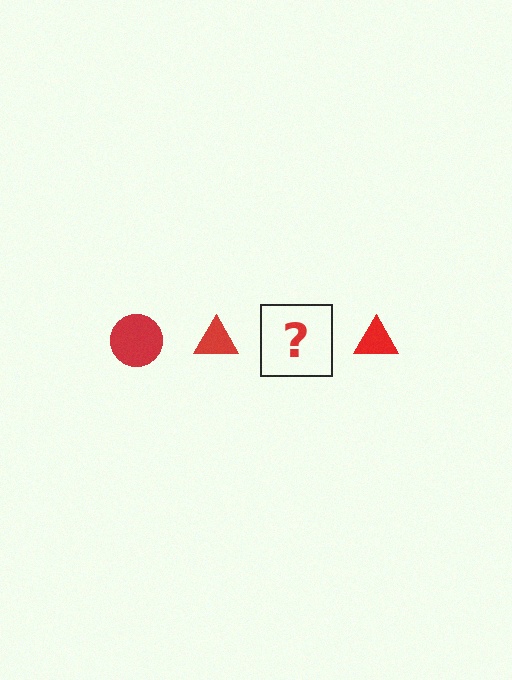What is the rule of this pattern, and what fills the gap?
The rule is that the pattern cycles through circle, triangle shapes in red. The gap should be filled with a red circle.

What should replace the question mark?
The question mark should be replaced with a red circle.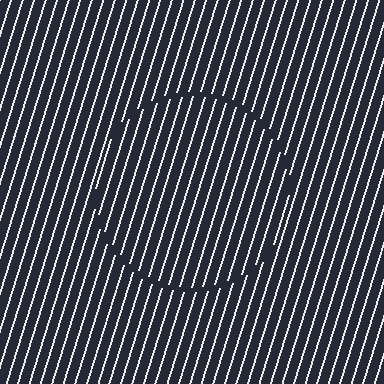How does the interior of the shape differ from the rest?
The interior of the shape contains the same grating, shifted by half a period — the contour is defined by the phase discontinuity where line-ends from the inner and outer gratings abut.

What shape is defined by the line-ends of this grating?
An illusory circle. The interior of the shape contains the same grating, shifted by half a period — the contour is defined by the phase discontinuity where line-ends from the inner and outer gratings abut.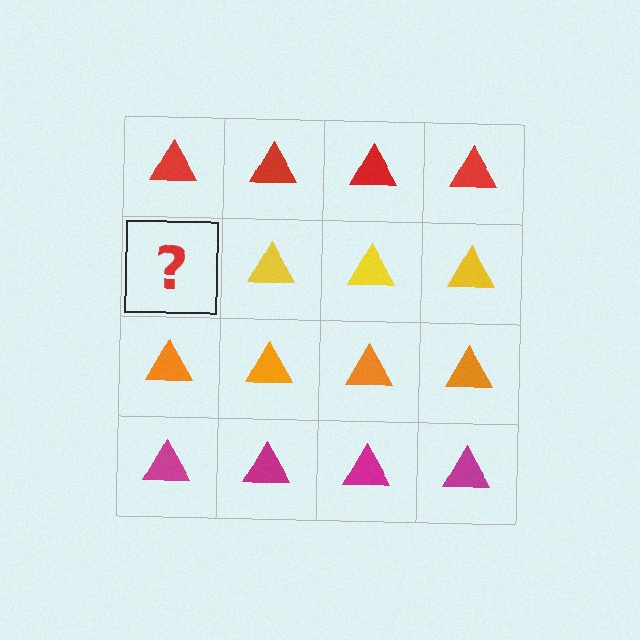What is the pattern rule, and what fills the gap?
The rule is that each row has a consistent color. The gap should be filled with a yellow triangle.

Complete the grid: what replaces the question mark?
The question mark should be replaced with a yellow triangle.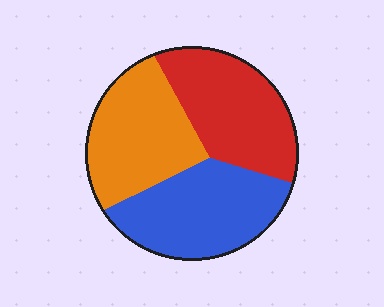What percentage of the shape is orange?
Orange takes up between a sixth and a third of the shape.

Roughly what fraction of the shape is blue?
Blue takes up about one third (1/3) of the shape.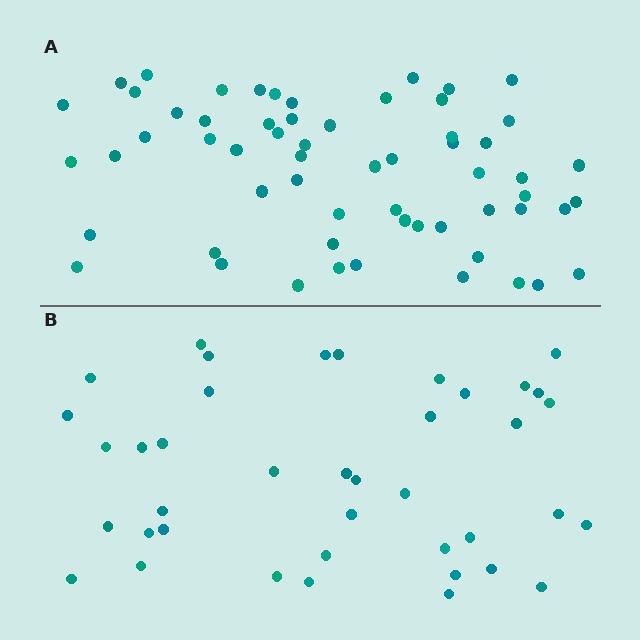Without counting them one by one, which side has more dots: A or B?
Region A (the top region) has more dots.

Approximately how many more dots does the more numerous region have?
Region A has approximately 20 more dots than region B.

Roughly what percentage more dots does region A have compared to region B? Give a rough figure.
About 50% more.